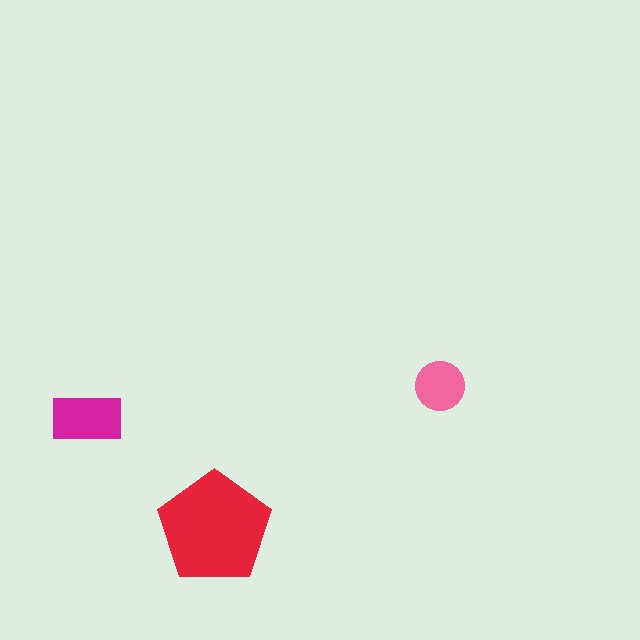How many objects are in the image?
There are 3 objects in the image.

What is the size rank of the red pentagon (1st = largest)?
1st.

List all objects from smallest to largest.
The pink circle, the magenta rectangle, the red pentagon.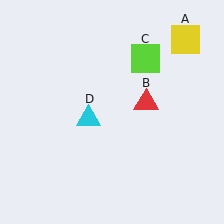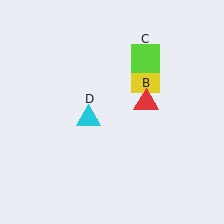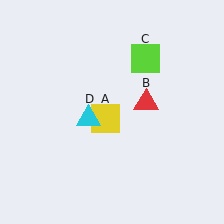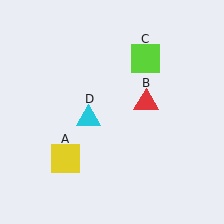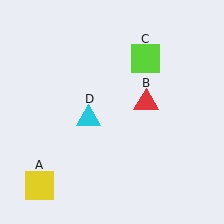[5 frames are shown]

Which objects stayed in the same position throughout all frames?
Red triangle (object B) and lime square (object C) and cyan triangle (object D) remained stationary.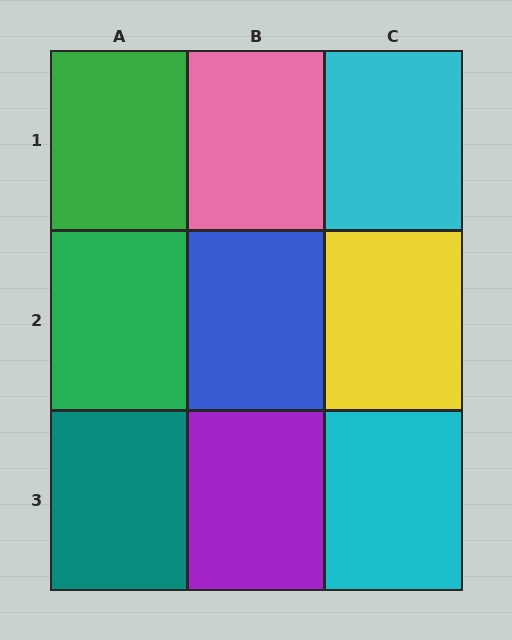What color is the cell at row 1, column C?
Cyan.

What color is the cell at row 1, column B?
Pink.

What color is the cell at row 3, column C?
Cyan.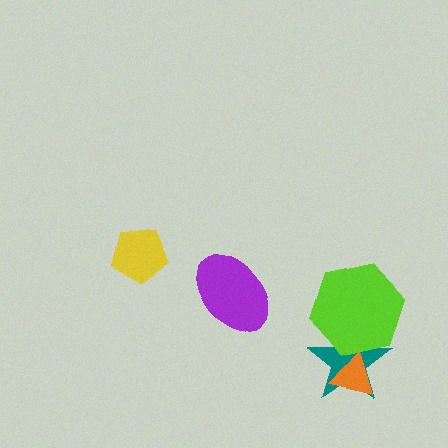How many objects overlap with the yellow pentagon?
0 objects overlap with the yellow pentagon.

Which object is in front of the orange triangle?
The lime hexagon is in front of the orange triangle.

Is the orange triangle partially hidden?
Yes, it is partially covered by another shape.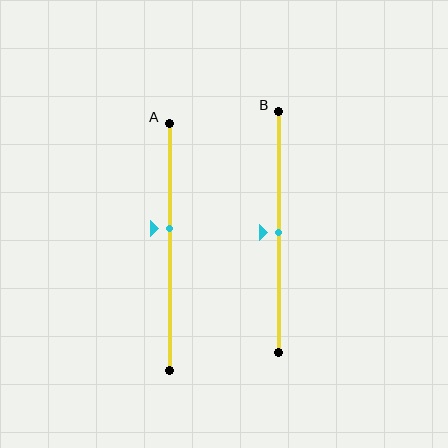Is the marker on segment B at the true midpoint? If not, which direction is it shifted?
Yes, the marker on segment B is at the true midpoint.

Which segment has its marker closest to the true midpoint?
Segment B has its marker closest to the true midpoint.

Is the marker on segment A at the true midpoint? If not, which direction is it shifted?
No, the marker on segment A is shifted upward by about 7% of the segment length.